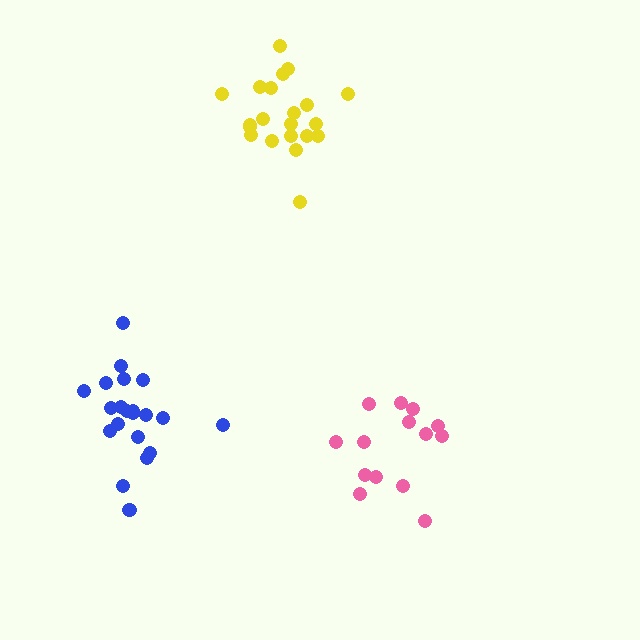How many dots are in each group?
Group 1: 15 dots, Group 2: 21 dots, Group 3: 21 dots (57 total).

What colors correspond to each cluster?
The clusters are colored: pink, blue, yellow.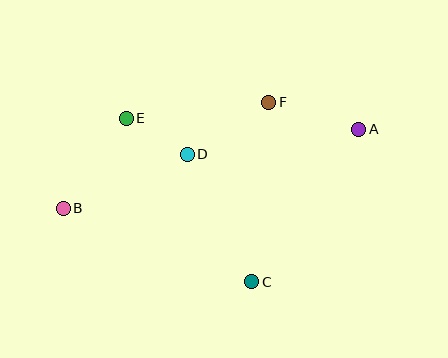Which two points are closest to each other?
Points D and E are closest to each other.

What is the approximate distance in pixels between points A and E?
The distance between A and E is approximately 232 pixels.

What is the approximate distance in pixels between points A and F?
The distance between A and F is approximately 94 pixels.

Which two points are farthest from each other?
Points A and B are farthest from each other.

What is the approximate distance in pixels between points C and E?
The distance between C and E is approximately 206 pixels.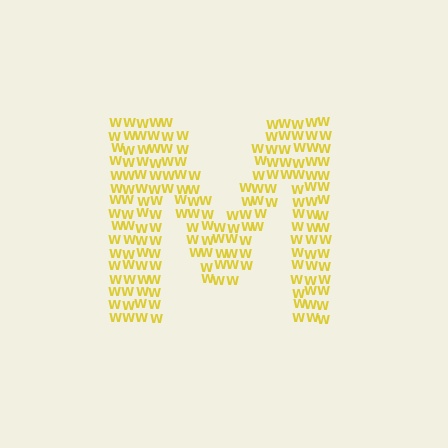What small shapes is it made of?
It is made of small letter W's.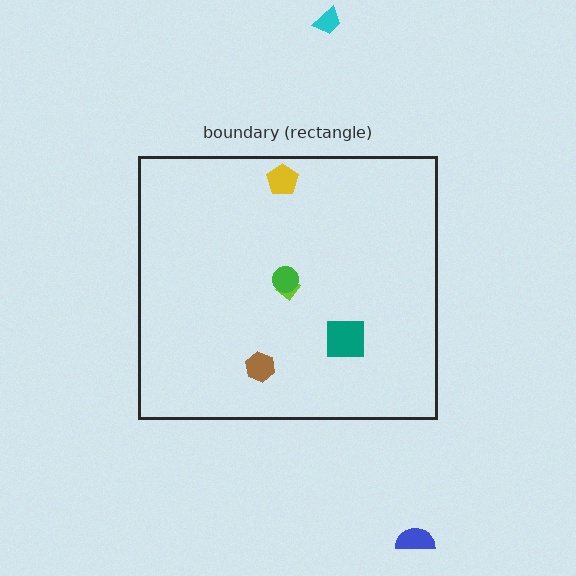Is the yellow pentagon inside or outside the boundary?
Inside.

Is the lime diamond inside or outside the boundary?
Inside.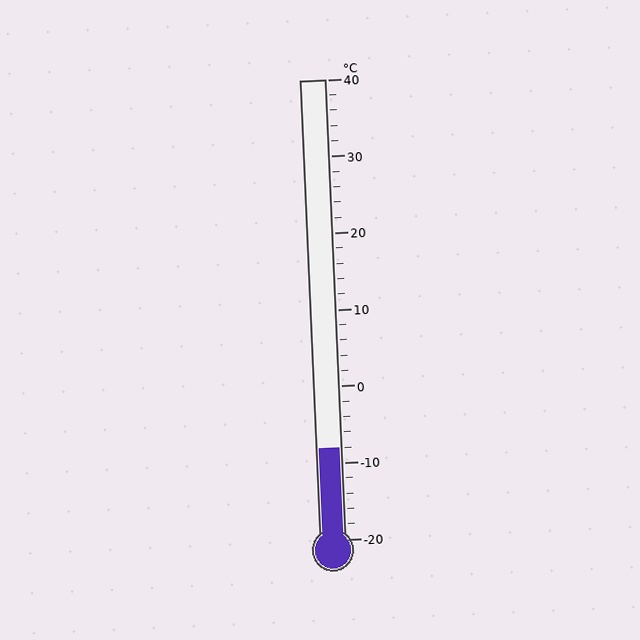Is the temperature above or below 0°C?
The temperature is below 0°C.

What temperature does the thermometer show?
The thermometer shows approximately -8°C.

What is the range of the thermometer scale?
The thermometer scale ranges from -20°C to 40°C.